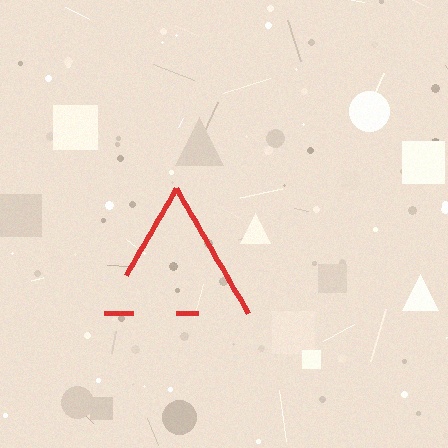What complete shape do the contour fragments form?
The contour fragments form a triangle.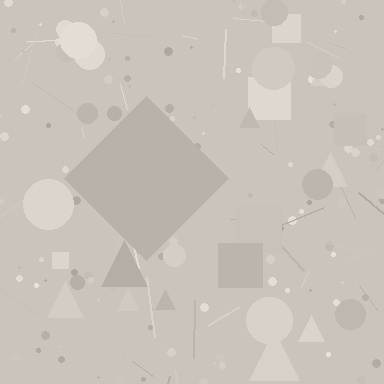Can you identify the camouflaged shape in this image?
The camouflaged shape is a diamond.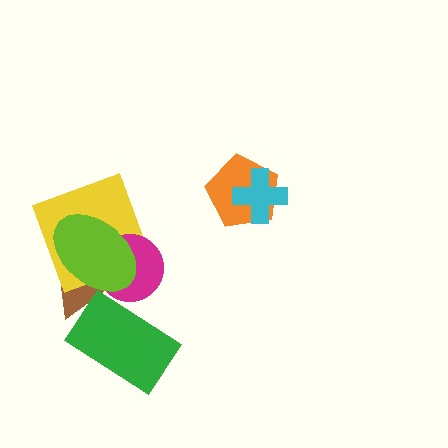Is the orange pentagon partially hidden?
Yes, it is partially covered by another shape.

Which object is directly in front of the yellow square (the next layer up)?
The magenta circle is directly in front of the yellow square.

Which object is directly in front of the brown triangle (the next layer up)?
The yellow square is directly in front of the brown triangle.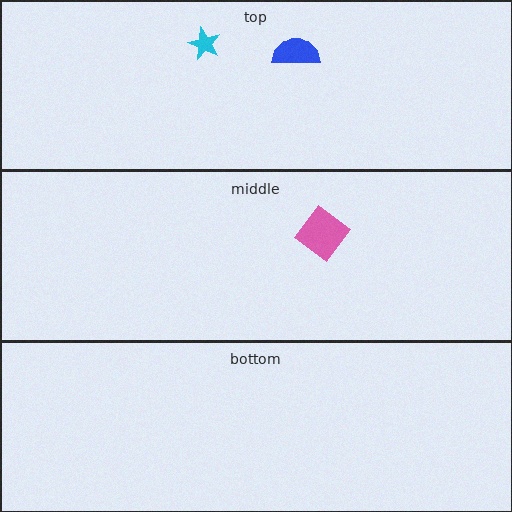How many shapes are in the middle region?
1.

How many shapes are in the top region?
2.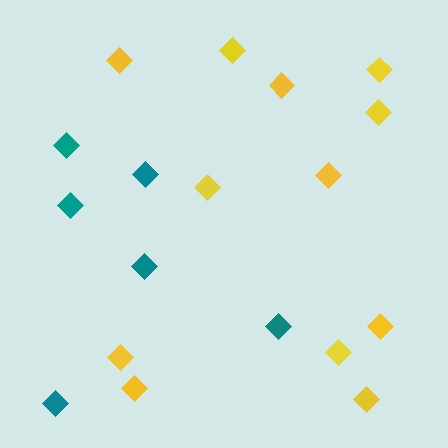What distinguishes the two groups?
There are 2 groups: one group of teal diamonds (6) and one group of yellow diamonds (12).